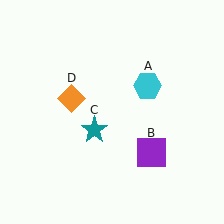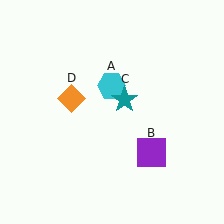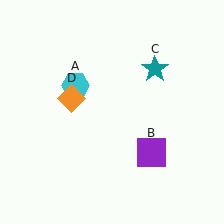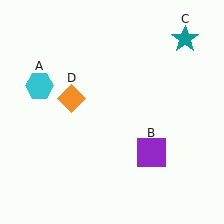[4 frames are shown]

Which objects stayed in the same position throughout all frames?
Purple square (object B) and orange diamond (object D) remained stationary.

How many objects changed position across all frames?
2 objects changed position: cyan hexagon (object A), teal star (object C).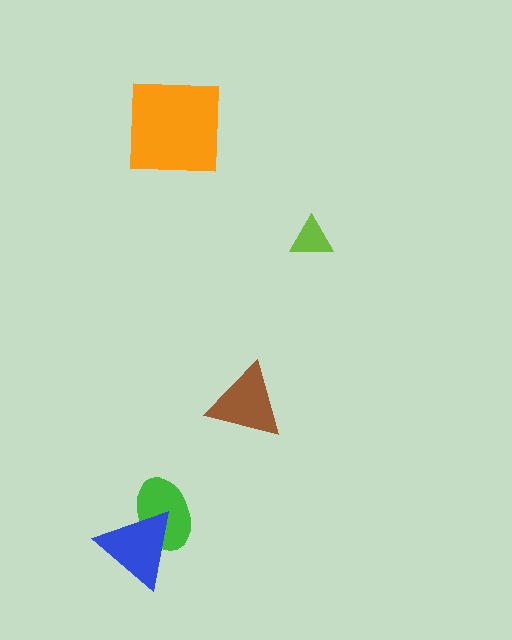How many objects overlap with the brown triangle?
0 objects overlap with the brown triangle.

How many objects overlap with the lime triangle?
0 objects overlap with the lime triangle.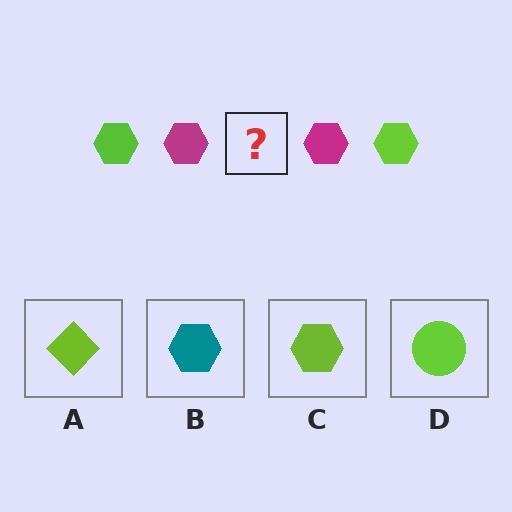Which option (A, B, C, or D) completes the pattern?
C.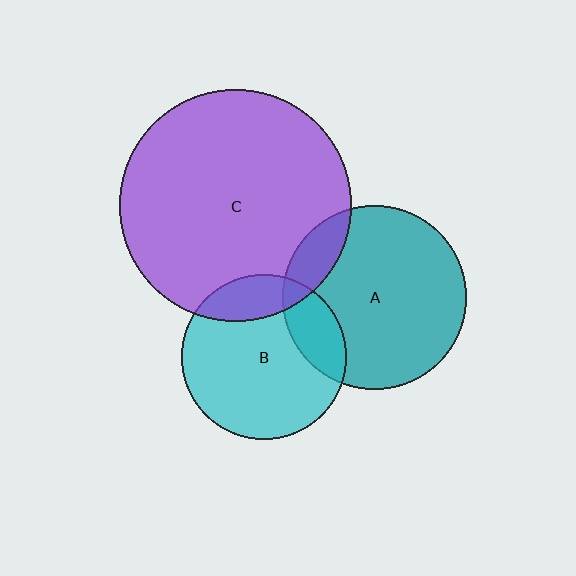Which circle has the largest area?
Circle C (purple).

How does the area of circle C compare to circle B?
Approximately 2.0 times.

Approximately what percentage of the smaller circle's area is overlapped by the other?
Approximately 15%.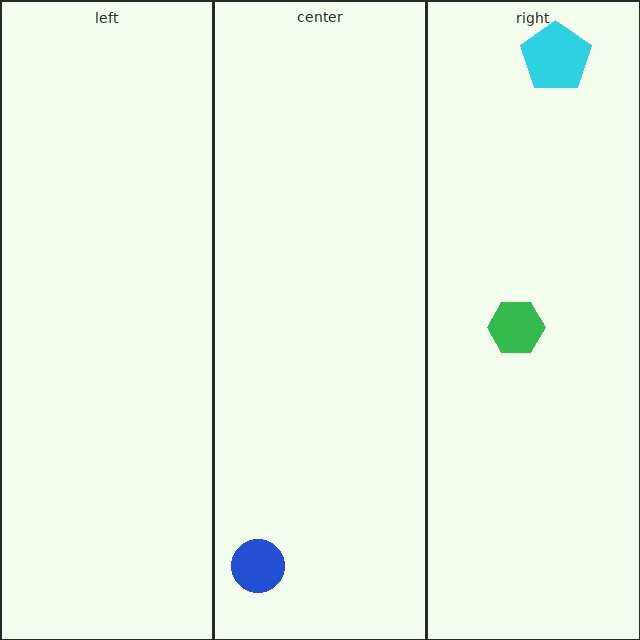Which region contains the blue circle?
The center region.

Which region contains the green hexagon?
The right region.